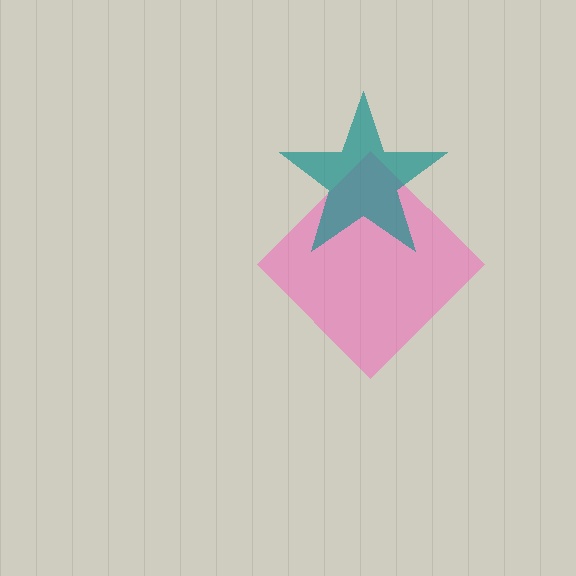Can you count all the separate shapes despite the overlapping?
Yes, there are 2 separate shapes.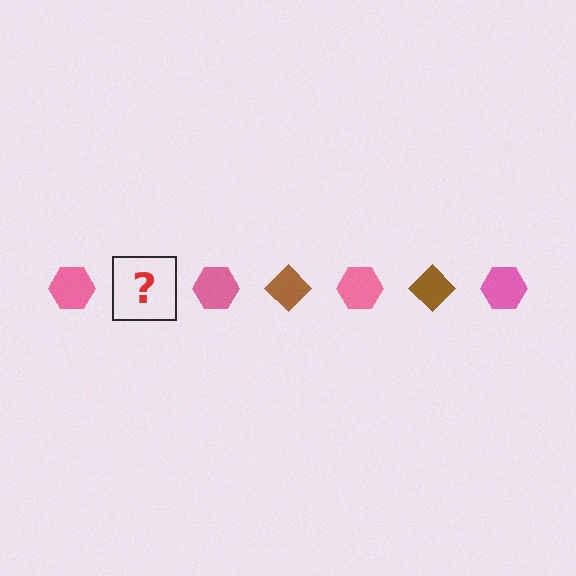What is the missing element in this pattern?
The missing element is a brown diamond.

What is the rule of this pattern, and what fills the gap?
The rule is that the pattern alternates between pink hexagon and brown diamond. The gap should be filled with a brown diamond.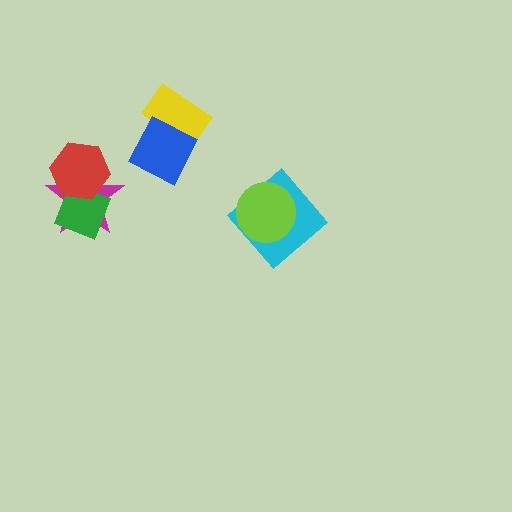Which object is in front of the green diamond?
The red hexagon is in front of the green diamond.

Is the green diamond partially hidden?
Yes, it is partially covered by another shape.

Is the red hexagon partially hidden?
No, no other shape covers it.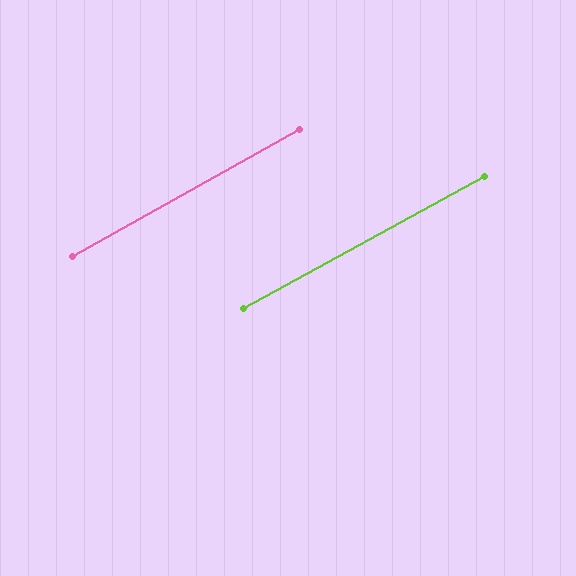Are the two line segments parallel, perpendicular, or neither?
Parallel — their directions differ by only 0.7°.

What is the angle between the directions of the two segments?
Approximately 1 degree.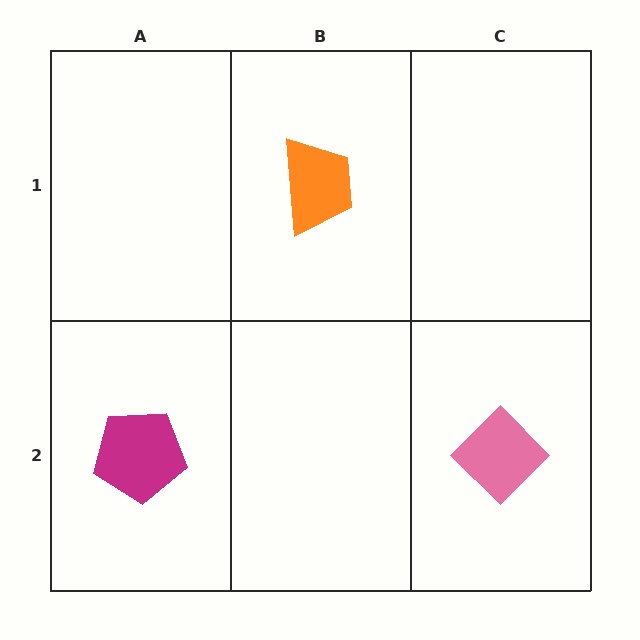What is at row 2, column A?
A magenta pentagon.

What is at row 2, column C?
A pink diamond.